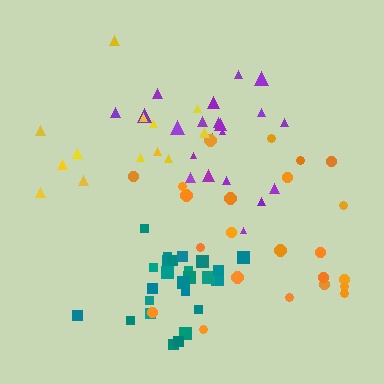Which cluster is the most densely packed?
Teal.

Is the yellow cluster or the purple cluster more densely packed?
Purple.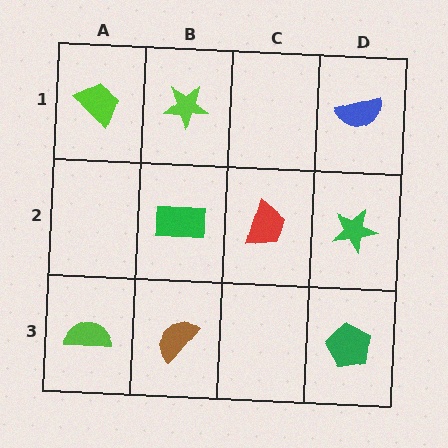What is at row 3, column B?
A brown semicircle.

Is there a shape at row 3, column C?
No, that cell is empty.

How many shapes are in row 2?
3 shapes.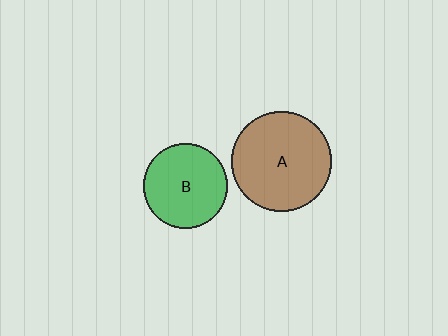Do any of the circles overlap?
No, none of the circles overlap.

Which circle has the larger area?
Circle A (brown).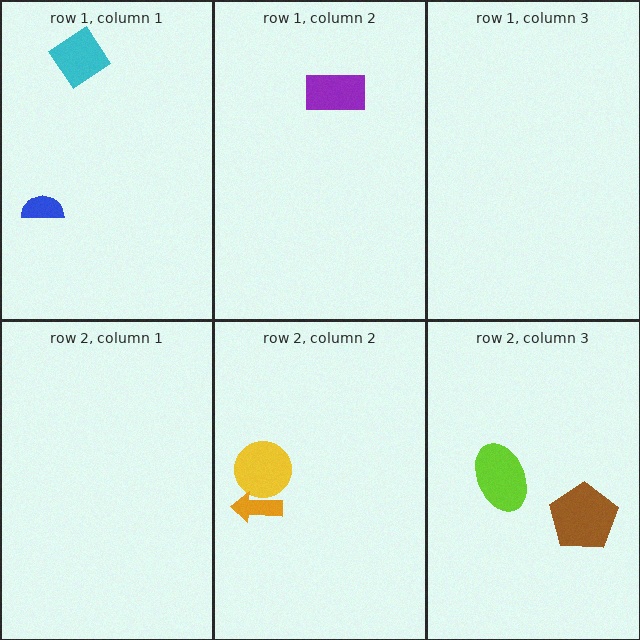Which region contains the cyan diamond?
The row 1, column 1 region.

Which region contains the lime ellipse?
The row 2, column 3 region.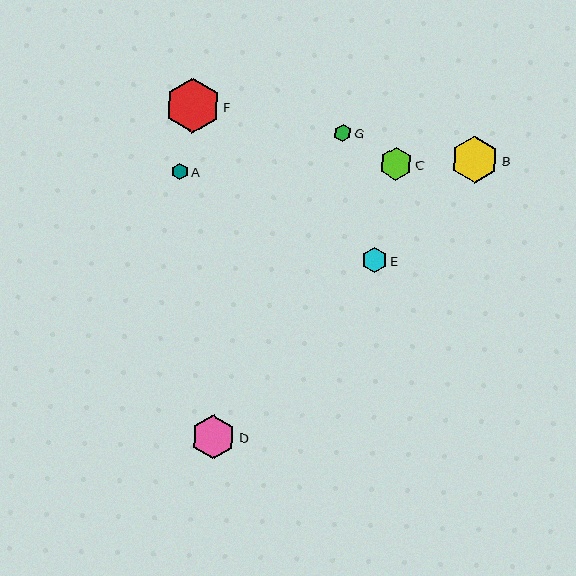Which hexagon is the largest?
Hexagon F is the largest with a size of approximately 55 pixels.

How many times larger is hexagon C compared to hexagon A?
Hexagon C is approximately 2.0 times the size of hexagon A.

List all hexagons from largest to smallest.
From largest to smallest: F, B, D, C, E, G, A.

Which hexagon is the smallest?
Hexagon A is the smallest with a size of approximately 16 pixels.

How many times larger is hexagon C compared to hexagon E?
Hexagon C is approximately 1.3 times the size of hexagon E.